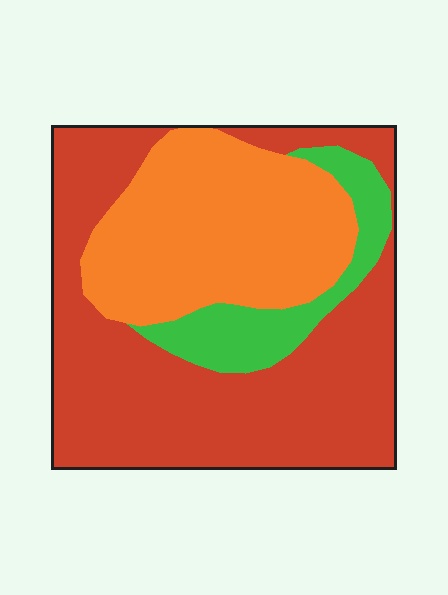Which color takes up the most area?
Red, at roughly 55%.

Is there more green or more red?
Red.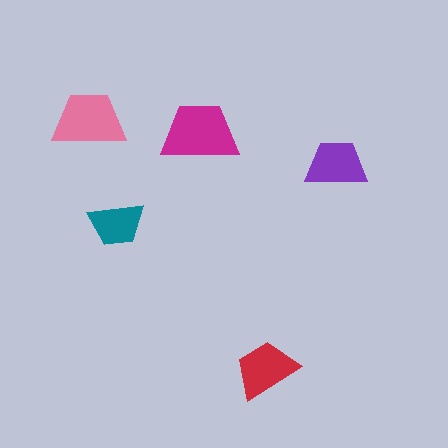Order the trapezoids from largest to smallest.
the magenta one, the pink one, the red one, the purple one, the teal one.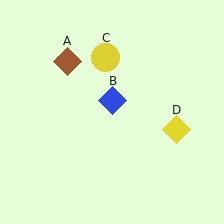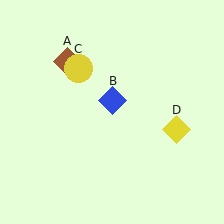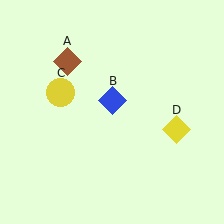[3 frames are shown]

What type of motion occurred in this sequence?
The yellow circle (object C) rotated counterclockwise around the center of the scene.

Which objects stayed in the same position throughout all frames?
Brown diamond (object A) and blue diamond (object B) and yellow diamond (object D) remained stationary.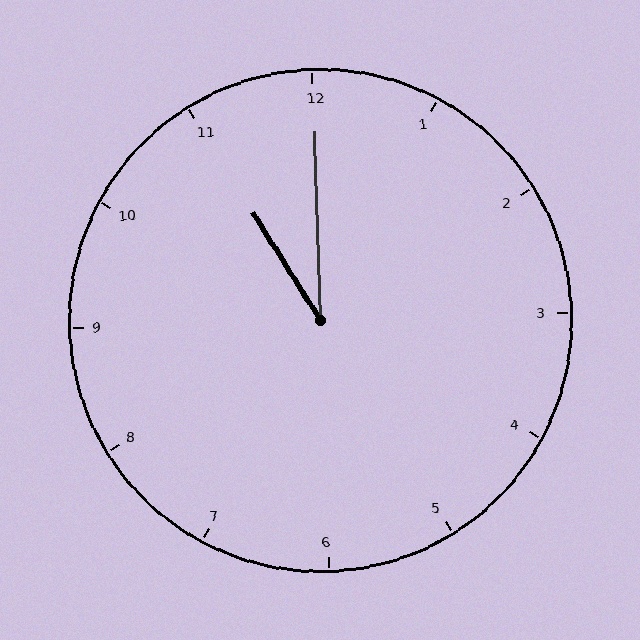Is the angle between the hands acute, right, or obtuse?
It is acute.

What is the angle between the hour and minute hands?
Approximately 30 degrees.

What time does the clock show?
11:00.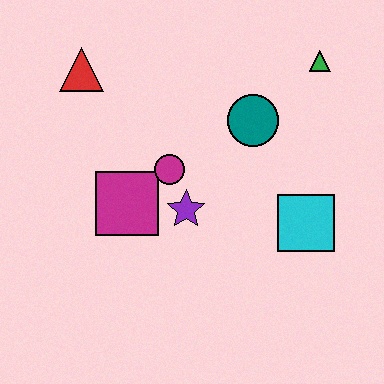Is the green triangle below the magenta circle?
No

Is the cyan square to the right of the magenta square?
Yes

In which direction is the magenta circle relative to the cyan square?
The magenta circle is to the left of the cyan square.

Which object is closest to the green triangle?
The teal circle is closest to the green triangle.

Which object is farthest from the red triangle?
The cyan square is farthest from the red triangle.